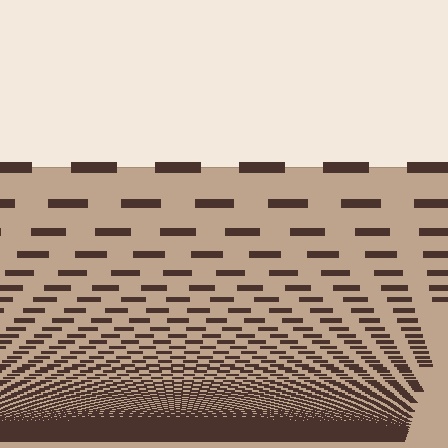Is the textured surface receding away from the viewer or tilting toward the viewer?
The surface appears to tilt toward the viewer. Texture elements get larger and sparser toward the top.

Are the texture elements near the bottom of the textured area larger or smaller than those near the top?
Smaller. The gradient is inverted — elements near the bottom are smaller and denser.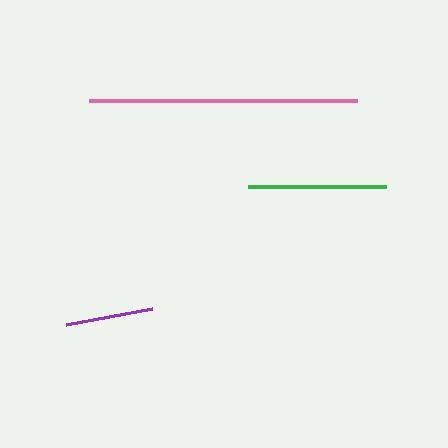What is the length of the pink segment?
The pink segment is approximately 268 pixels long.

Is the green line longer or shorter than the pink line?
The pink line is longer than the green line.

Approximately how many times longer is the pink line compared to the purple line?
The pink line is approximately 3.1 times the length of the purple line.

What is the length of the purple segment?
The purple segment is approximately 87 pixels long.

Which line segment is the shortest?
The purple line is the shortest at approximately 87 pixels.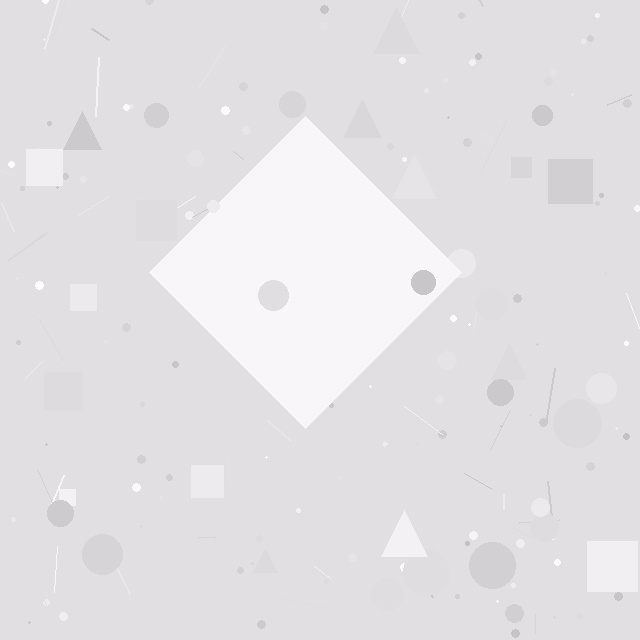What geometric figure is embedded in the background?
A diamond is embedded in the background.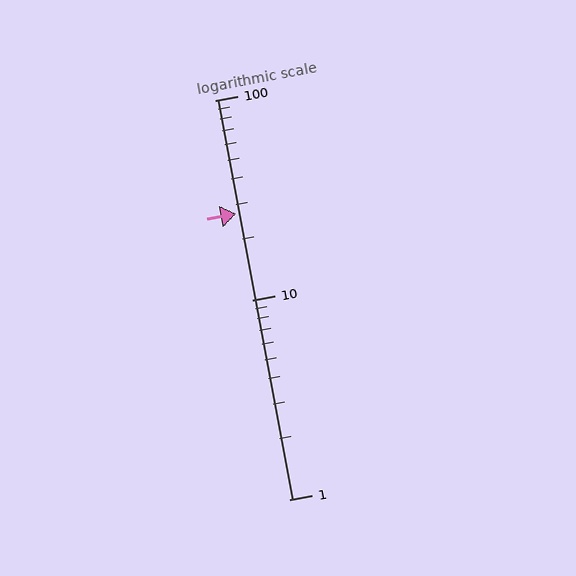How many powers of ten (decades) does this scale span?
The scale spans 2 decades, from 1 to 100.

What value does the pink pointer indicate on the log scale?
The pointer indicates approximately 27.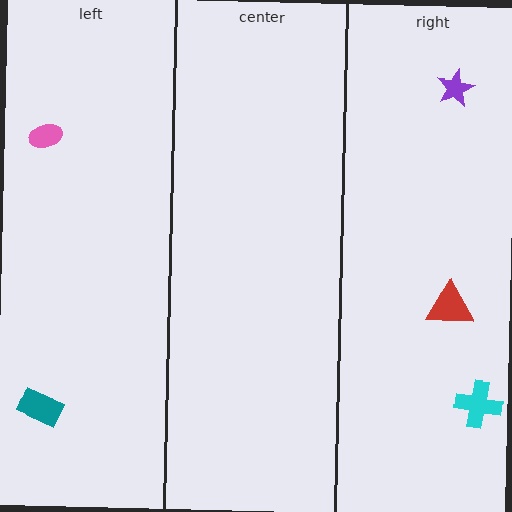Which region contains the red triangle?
The right region.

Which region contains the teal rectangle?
The left region.